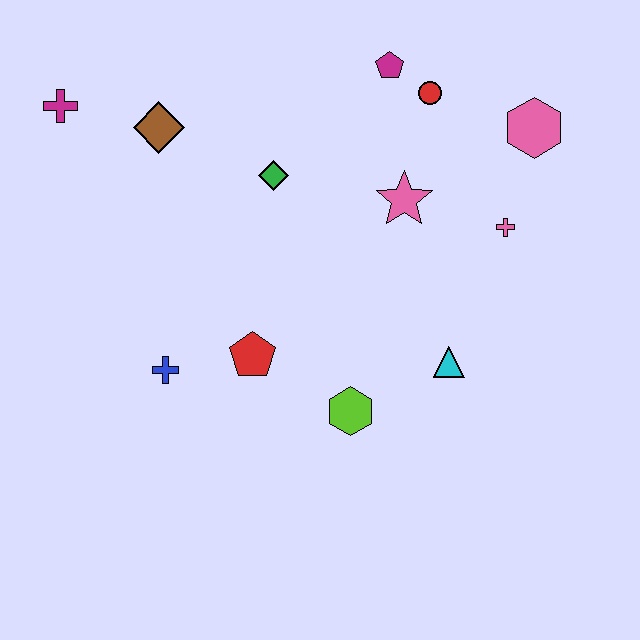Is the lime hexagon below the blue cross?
Yes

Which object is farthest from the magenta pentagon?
The blue cross is farthest from the magenta pentagon.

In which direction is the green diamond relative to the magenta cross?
The green diamond is to the right of the magenta cross.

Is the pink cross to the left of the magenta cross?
No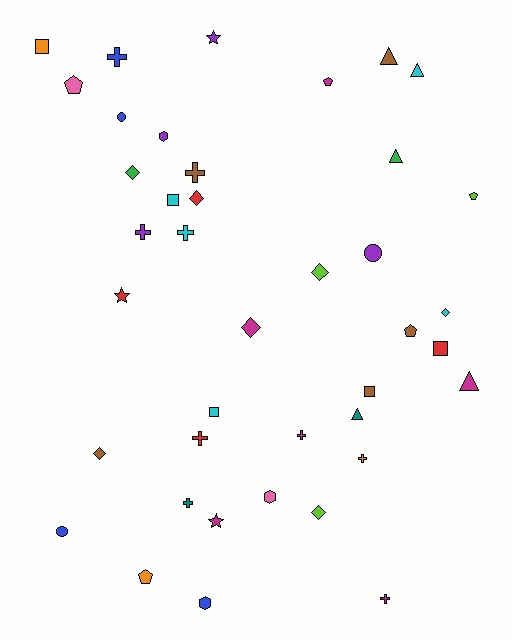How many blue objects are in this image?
There are 4 blue objects.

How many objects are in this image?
There are 40 objects.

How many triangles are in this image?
There are 5 triangles.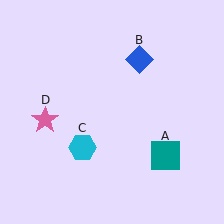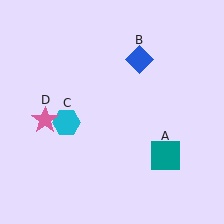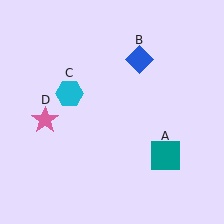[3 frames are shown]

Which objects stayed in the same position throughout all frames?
Teal square (object A) and blue diamond (object B) and pink star (object D) remained stationary.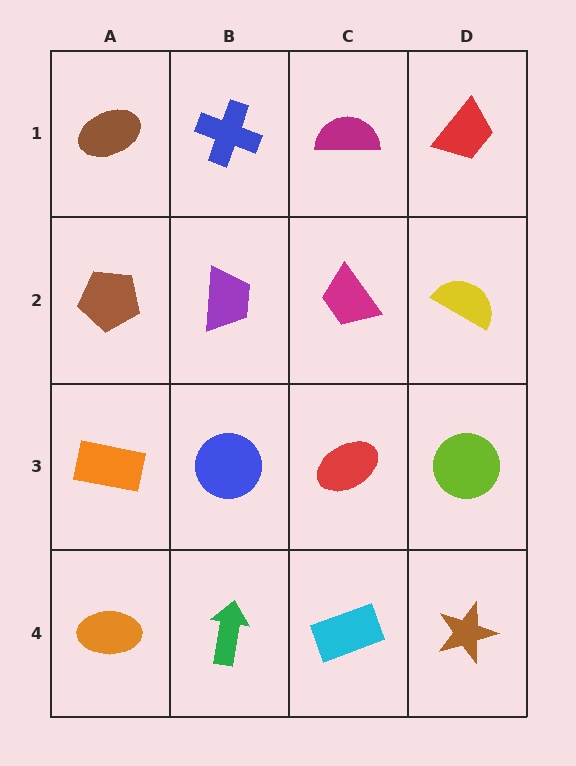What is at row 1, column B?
A blue cross.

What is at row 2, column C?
A magenta trapezoid.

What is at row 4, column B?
A green arrow.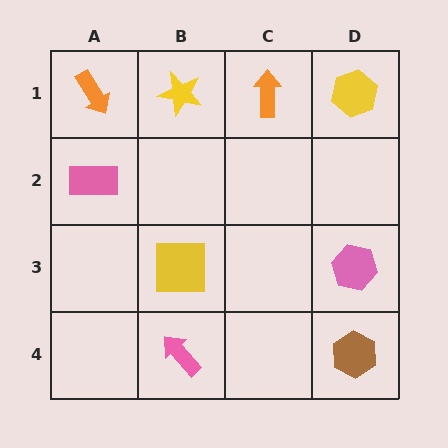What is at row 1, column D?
A yellow hexagon.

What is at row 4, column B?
A pink arrow.